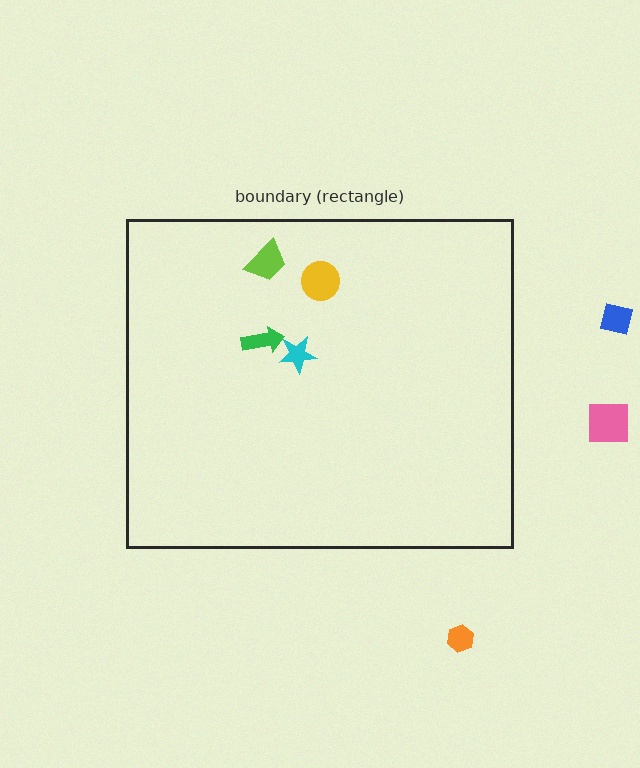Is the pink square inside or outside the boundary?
Outside.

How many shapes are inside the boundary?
4 inside, 3 outside.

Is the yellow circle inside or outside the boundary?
Inside.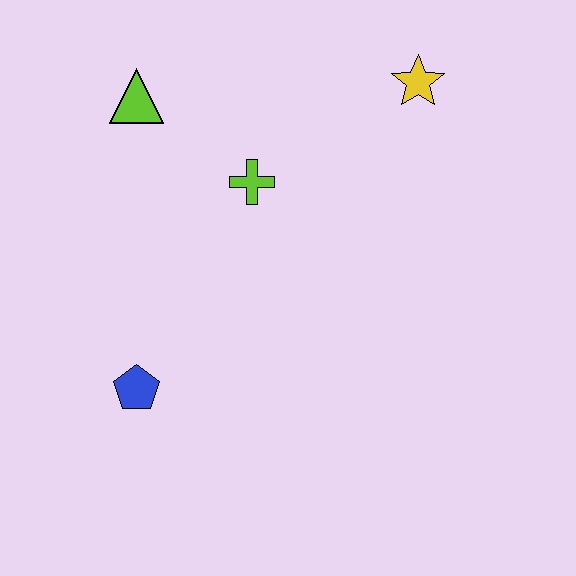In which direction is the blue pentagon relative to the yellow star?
The blue pentagon is below the yellow star.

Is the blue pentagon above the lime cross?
No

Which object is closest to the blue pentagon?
The lime cross is closest to the blue pentagon.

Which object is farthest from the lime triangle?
The blue pentagon is farthest from the lime triangle.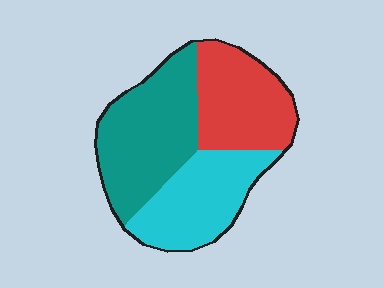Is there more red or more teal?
Teal.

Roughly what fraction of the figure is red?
Red takes up about one third (1/3) of the figure.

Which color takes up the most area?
Teal, at roughly 40%.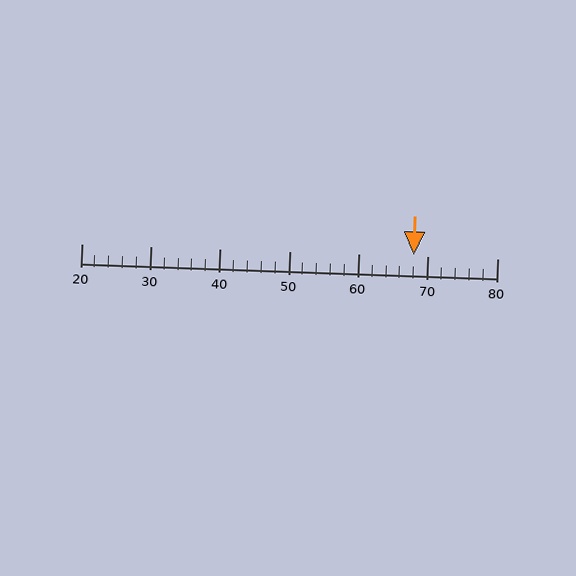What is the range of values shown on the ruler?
The ruler shows values from 20 to 80.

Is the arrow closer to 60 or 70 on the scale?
The arrow is closer to 70.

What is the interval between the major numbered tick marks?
The major tick marks are spaced 10 units apart.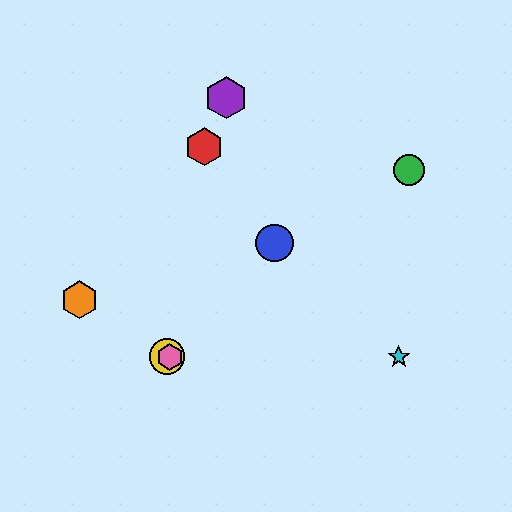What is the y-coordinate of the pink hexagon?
The pink hexagon is at y≈357.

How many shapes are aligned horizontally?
3 shapes (the yellow circle, the cyan star, the pink hexagon) are aligned horizontally.